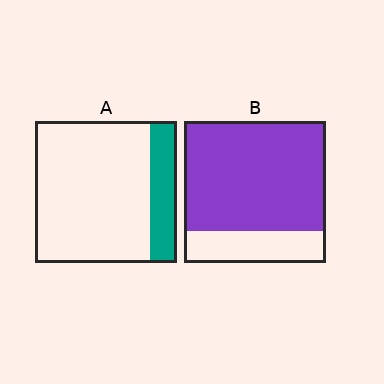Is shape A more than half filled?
No.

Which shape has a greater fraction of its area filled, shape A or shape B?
Shape B.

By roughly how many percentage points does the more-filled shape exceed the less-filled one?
By roughly 60 percentage points (B over A).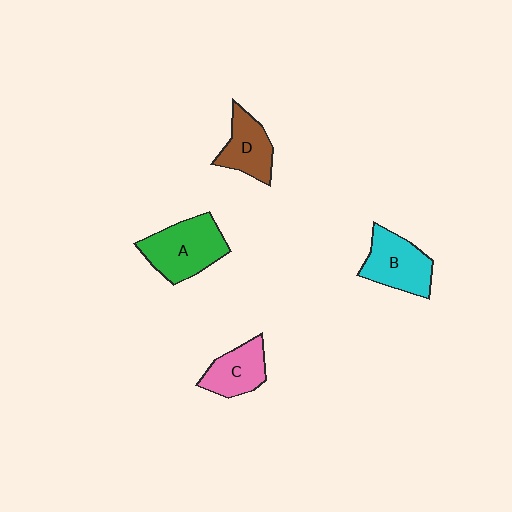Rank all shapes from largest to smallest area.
From largest to smallest: A (green), B (cyan), D (brown), C (pink).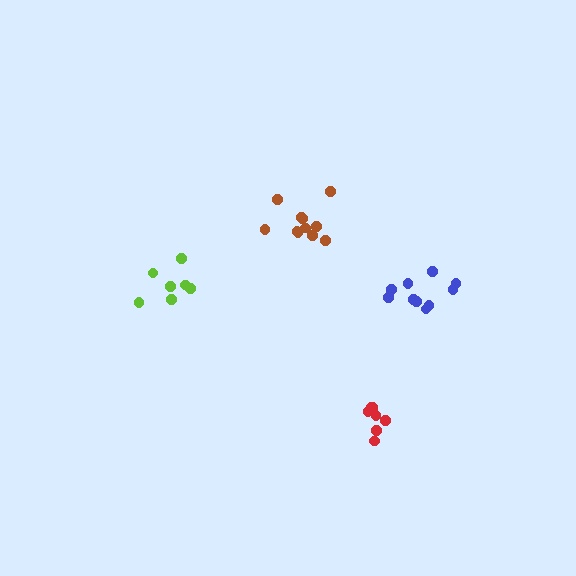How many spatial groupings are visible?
There are 4 spatial groupings.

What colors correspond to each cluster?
The clusters are colored: blue, brown, red, lime.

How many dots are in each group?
Group 1: 10 dots, Group 2: 11 dots, Group 3: 7 dots, Group 4: 7 dots (35 total).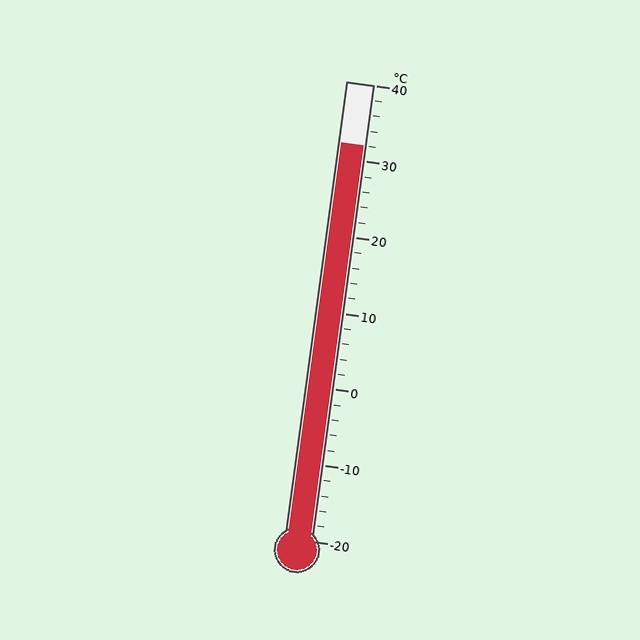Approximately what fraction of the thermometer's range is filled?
The thermometer is filled to approximately 85% of its range.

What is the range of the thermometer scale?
The thermometer scale ranges from -20°C to 40°C.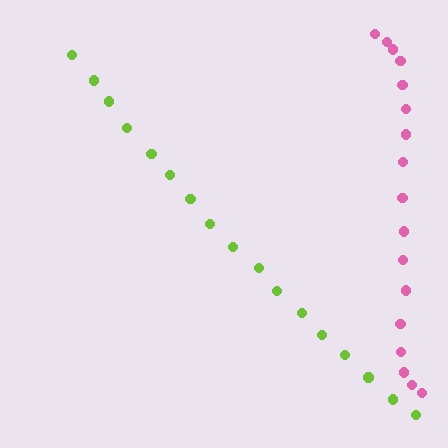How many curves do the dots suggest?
There are 2 distinct paths.